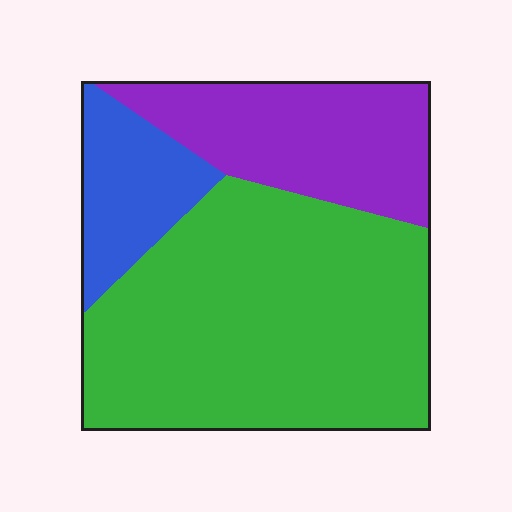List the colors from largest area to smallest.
From largest to smallest: green, purple, blue.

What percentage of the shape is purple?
Purple takes up about one quarter (1/4) of the shape.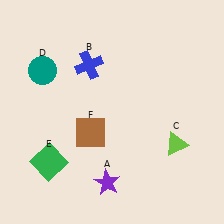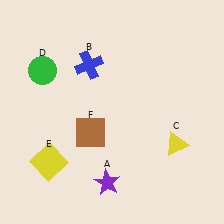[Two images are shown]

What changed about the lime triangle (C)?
In Image 1, C is lime. In Image 2, it changed to yellow.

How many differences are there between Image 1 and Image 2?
There are 3 differences between the two images.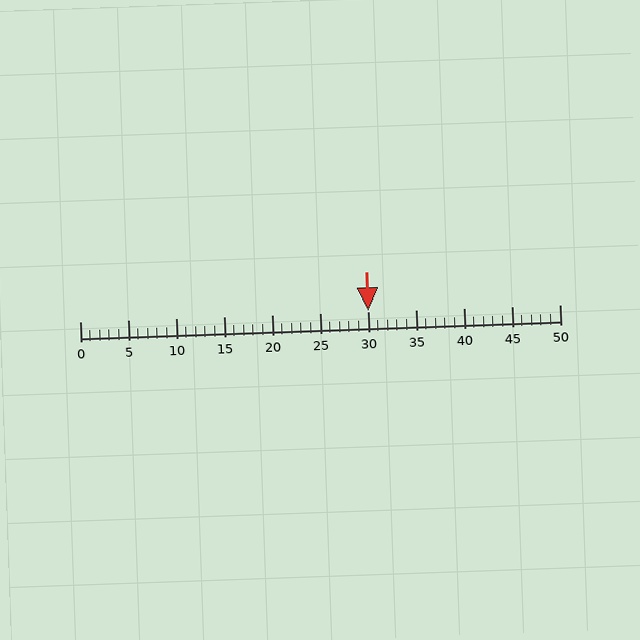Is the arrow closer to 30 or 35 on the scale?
The arrow is closer to 30.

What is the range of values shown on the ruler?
The ruler shows values from 0 to 50.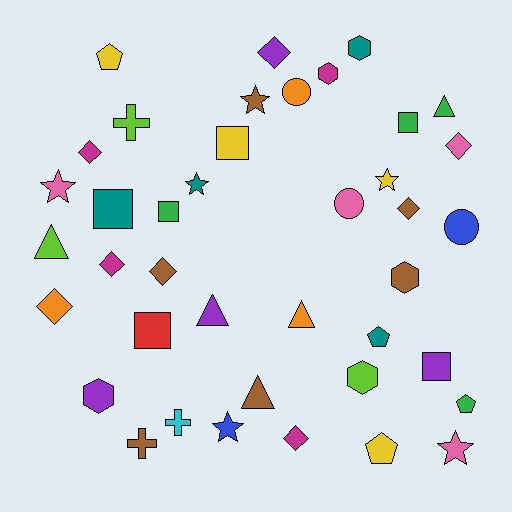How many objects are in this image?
There are 40 objects.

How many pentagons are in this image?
There are 4 pentagons.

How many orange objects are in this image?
There are 3 orange objects.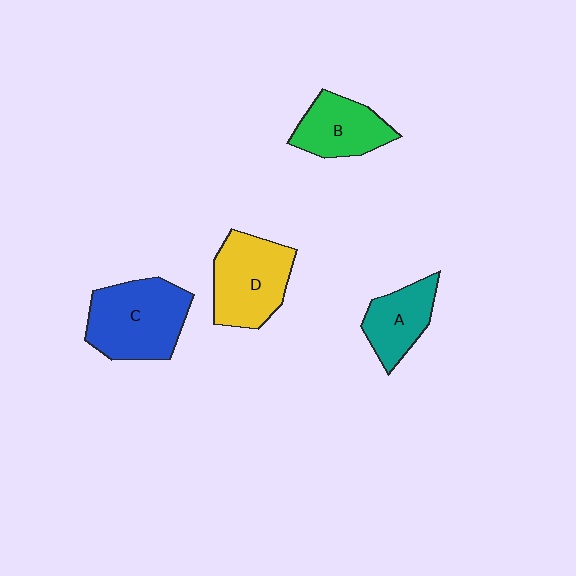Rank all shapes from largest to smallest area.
From largest to smallest: C (blue), D (yellow), B (green), A (teal).